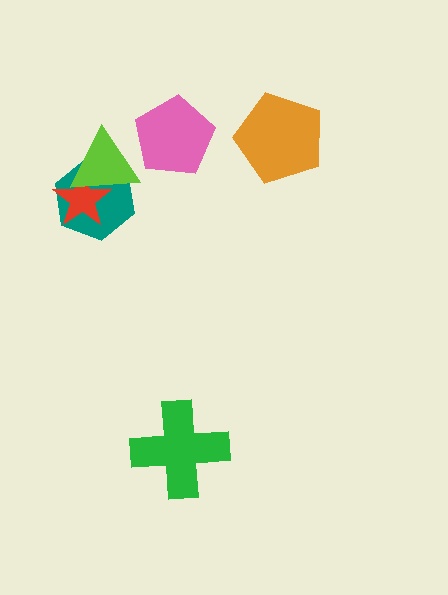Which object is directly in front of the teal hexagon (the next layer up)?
The red star is directly in front of the teal hexagon.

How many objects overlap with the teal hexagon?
2 objects overlap with the teal hexagon.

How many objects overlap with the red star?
2 objects overlap with the red star.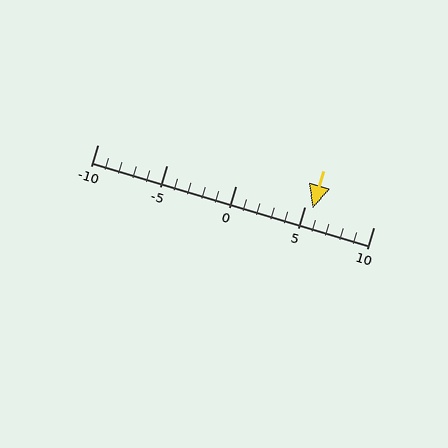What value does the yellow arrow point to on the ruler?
The yellow arrow points to approximately 6.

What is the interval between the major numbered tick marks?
The major tick marks are spaced 5 units apart.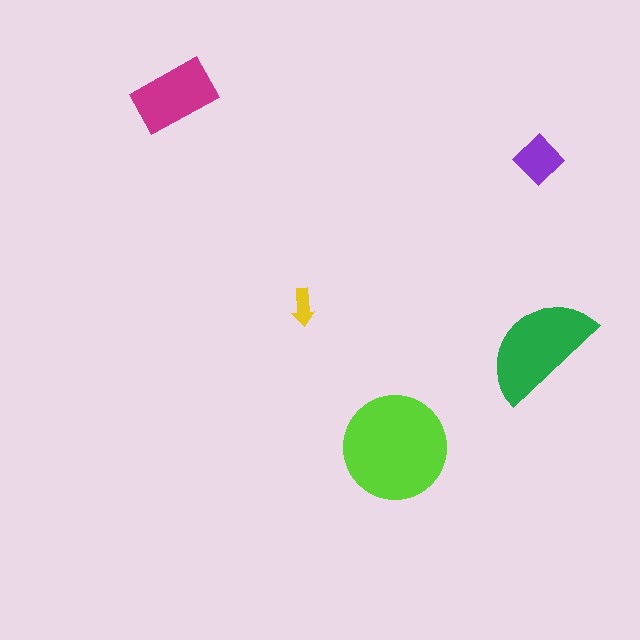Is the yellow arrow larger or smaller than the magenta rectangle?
Smaller.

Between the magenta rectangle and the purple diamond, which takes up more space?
The magenta rectangle.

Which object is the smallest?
The yellow arrow.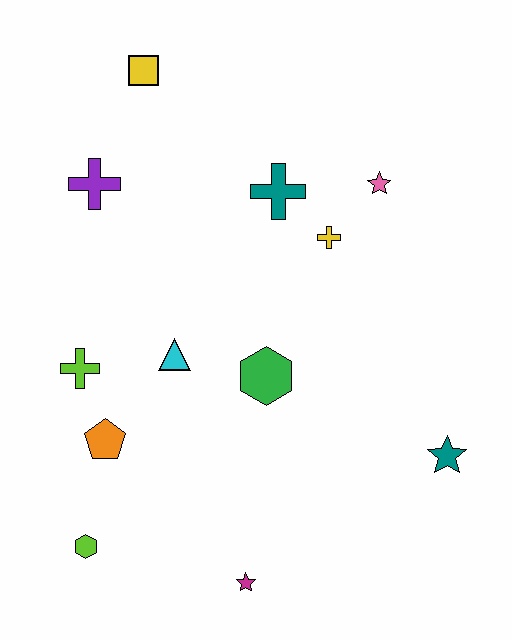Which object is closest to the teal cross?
The yellow cross is closest to the teal cross.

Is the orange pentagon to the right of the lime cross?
Yes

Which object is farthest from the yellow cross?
The lime hexagon is farthest from the yellow cross.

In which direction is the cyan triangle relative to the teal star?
The cyan triangle is to the left of the teal star.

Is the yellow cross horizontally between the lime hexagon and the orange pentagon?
No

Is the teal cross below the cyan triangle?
No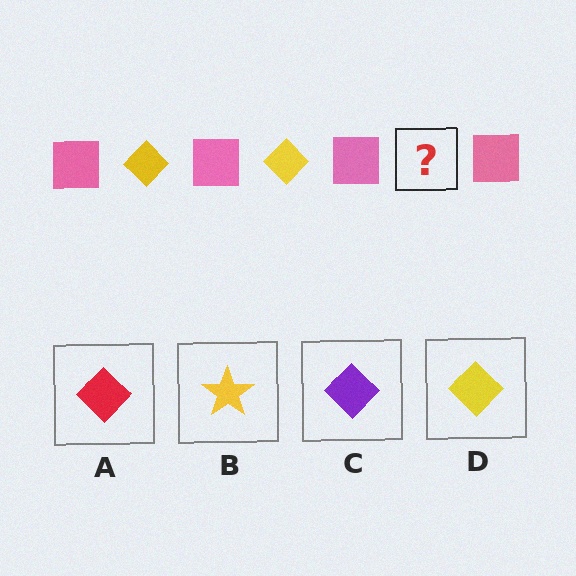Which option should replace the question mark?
Option D.